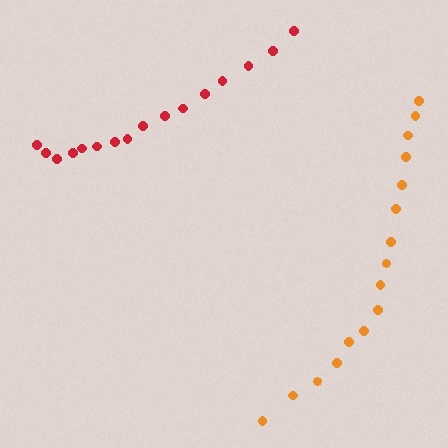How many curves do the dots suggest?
There are 2 distinct paths.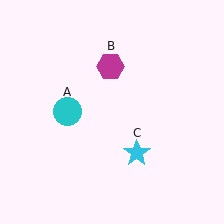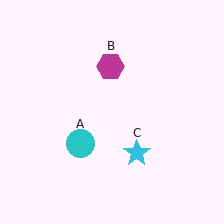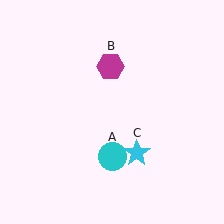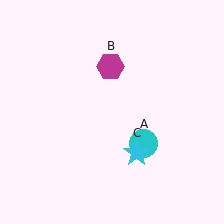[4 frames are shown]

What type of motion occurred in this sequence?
The cyan circle (object A) rotated counterclockwise around the center of the scene.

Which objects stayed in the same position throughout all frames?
Magenta hexagon (object B) and cyan star (object C) remained stationary.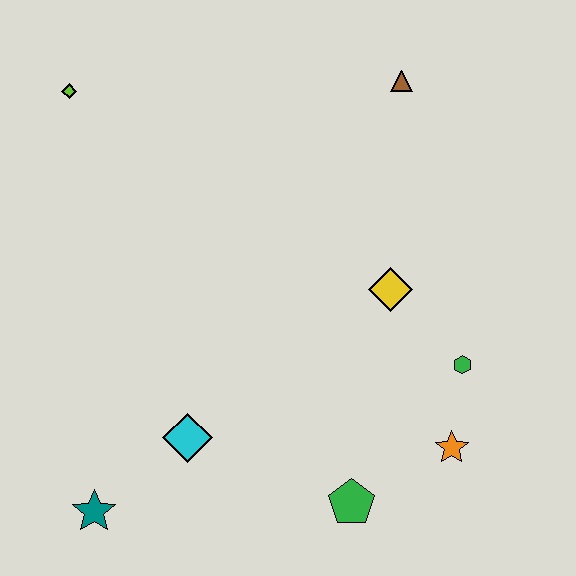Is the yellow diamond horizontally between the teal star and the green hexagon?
Yes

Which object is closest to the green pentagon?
The orange star is closest to the green pentagon.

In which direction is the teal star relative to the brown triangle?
The teal star is below the brown triangle.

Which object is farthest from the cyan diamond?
The brown triangle is farthest from the cyan diamond.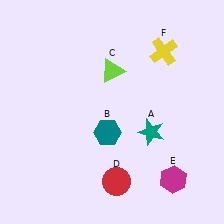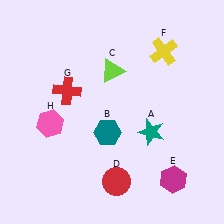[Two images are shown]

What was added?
A red cross (G), a pink hexagon (H) were added in Image 2.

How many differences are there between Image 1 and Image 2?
There are 2 differences between the two images.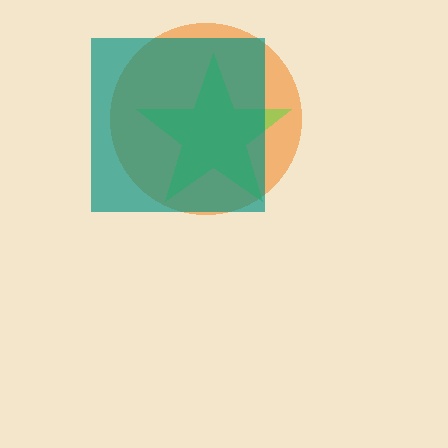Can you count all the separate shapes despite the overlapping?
Yes, there are 3 separate shapes.